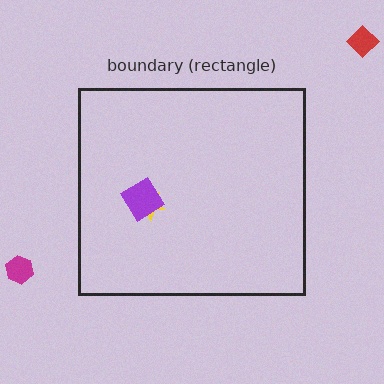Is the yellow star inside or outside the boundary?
Inside.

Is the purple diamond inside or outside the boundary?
Inside.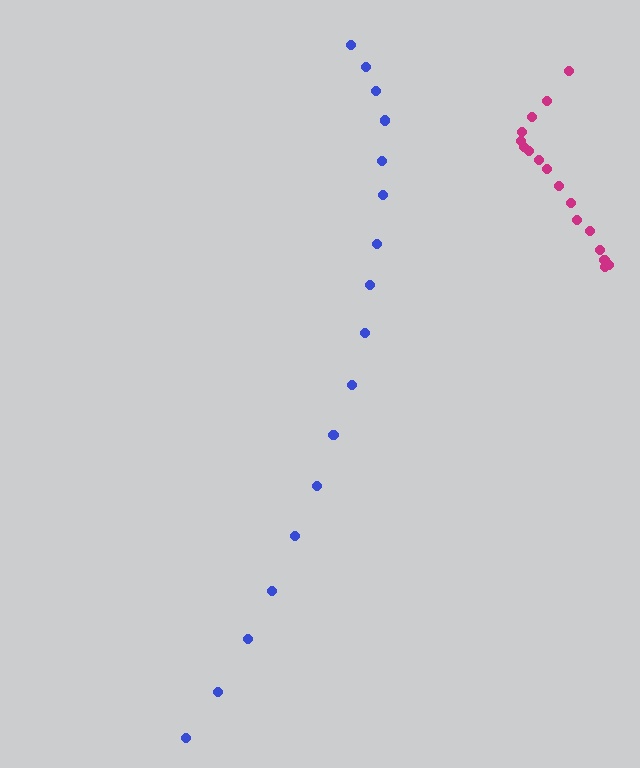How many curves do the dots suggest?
There are 2 distinct paths.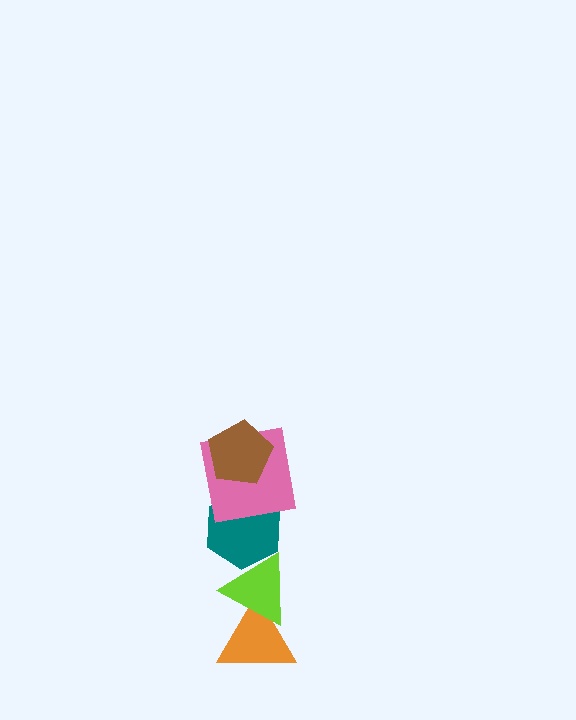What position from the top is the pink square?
The pink square is 2nd from the top.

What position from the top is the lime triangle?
The lime triangle is 4th from the top.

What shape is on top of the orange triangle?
The lime triangle is on top of the orange triangle.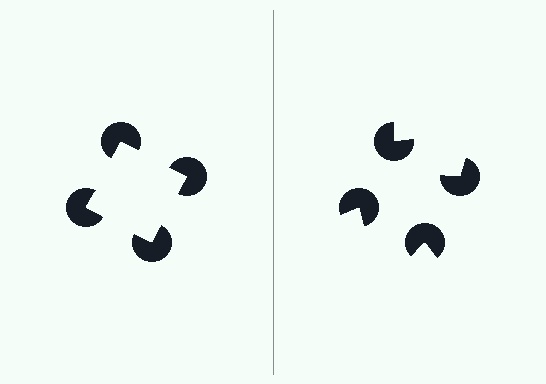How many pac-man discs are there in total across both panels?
8 — 4 on each side.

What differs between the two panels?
The pac-man discs are positioned identically on both sides; only the wedge orientations differ. On the left they align to a square; on the right they are misaligned.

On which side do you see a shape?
An illusory square appears on the left side. On the right side the wedge cuts are rotated, so no coherent shape forms.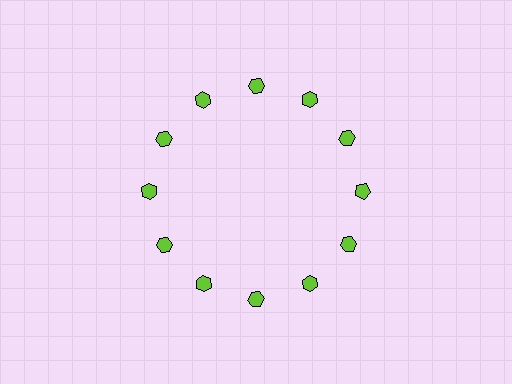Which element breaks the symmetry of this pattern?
The lime pentagon at roughly the 3 o'clock position breaks the symmetry. All other shapes are lime hexagons.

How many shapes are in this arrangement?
There are 12 shapes arranged in a ring pattern.